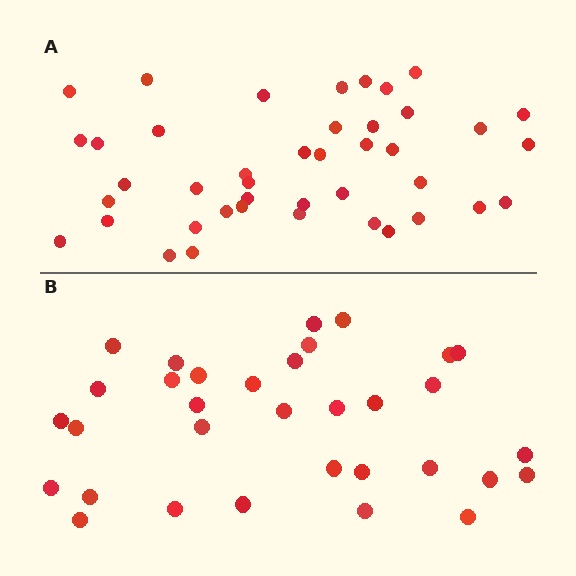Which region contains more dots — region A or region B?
Region A (the top region) has more dots.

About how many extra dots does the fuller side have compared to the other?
Region A has roughly 8 or so more dots than region B.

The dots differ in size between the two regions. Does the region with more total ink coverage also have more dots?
No. Region B has more total ink coverage because its dots are larger, but region A actually contains more individual dots. Total area can be misleading — the number of items is what matters here.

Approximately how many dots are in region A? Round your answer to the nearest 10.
About 40 dots. (The exact count is 42, which rounds to 40.)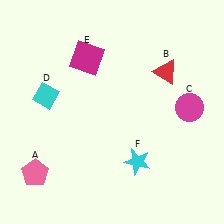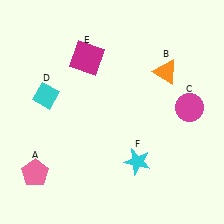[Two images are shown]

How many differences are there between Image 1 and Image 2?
There is 1 difference between the two images.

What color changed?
The triangle (B) changed from red in Image 1 to orange in Image 2.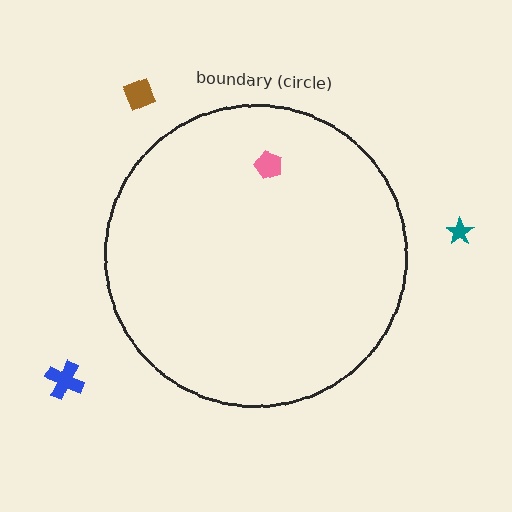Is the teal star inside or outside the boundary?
Outside.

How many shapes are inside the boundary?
1 inside, 3 outside.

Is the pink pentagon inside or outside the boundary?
Inside.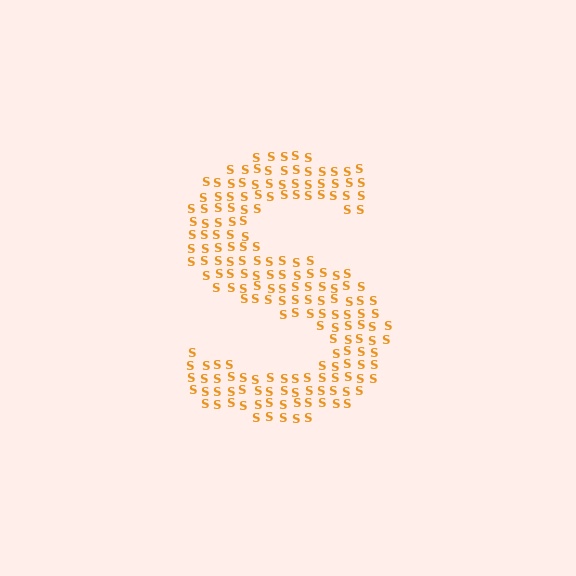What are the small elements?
The small elements are letter S's.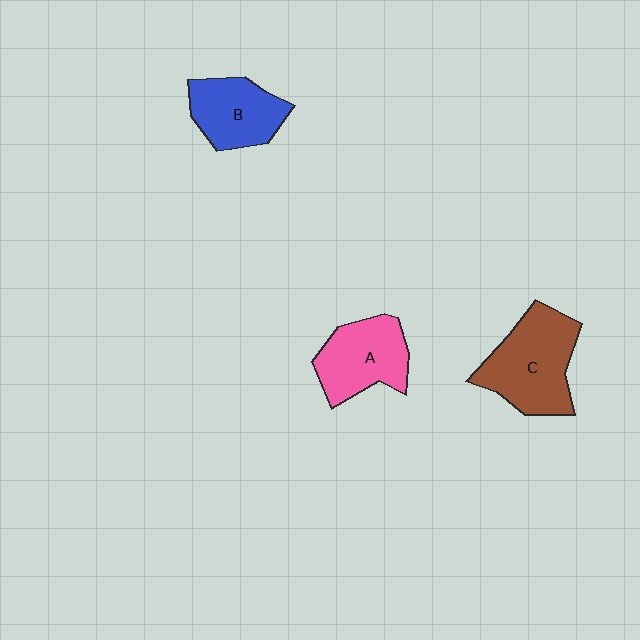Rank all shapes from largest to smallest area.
From largest to smallest: C (brown), A (pink), B (blue).